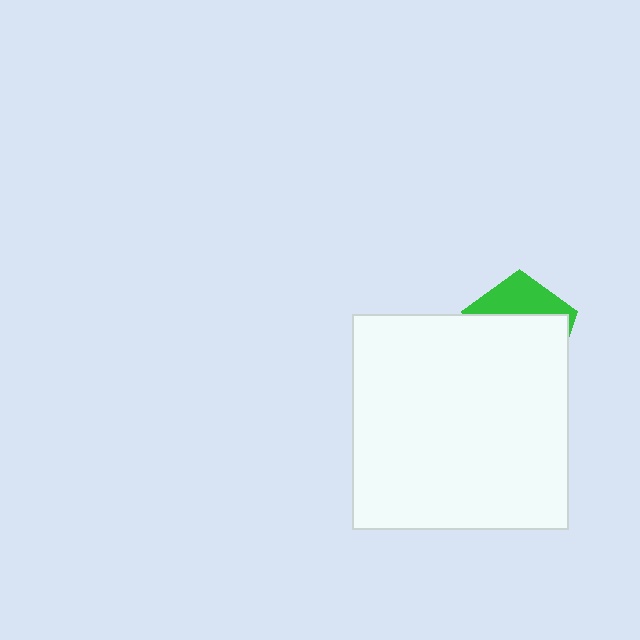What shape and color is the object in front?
The object in front is a white square.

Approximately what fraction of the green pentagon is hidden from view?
Roughly 69% of the green pentagon is hidden behind the white square.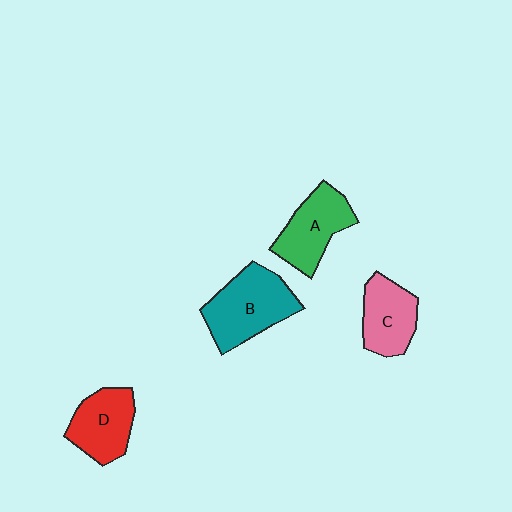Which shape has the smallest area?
Shape C (pink).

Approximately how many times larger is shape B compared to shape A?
Approximately 1.2 times.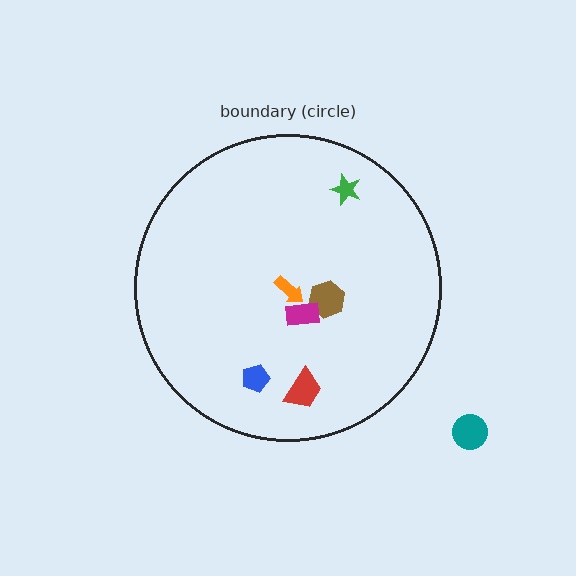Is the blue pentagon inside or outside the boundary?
Inside.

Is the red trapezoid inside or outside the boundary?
Inside.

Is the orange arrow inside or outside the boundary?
Inside.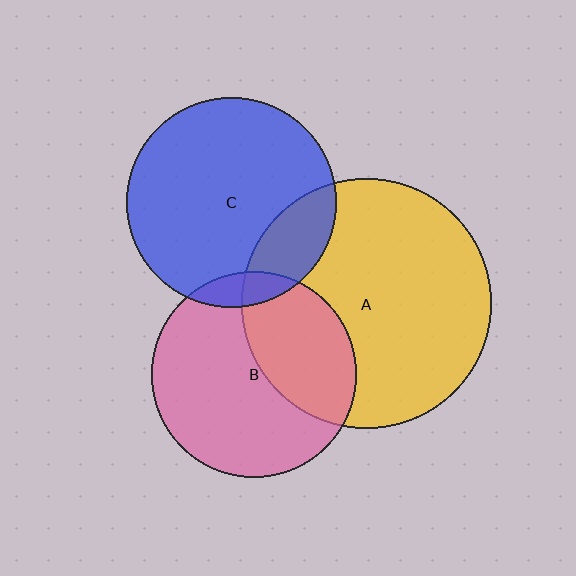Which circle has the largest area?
Circle A (yellow).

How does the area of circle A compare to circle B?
Approximately 1.5 times.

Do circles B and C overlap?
Yes.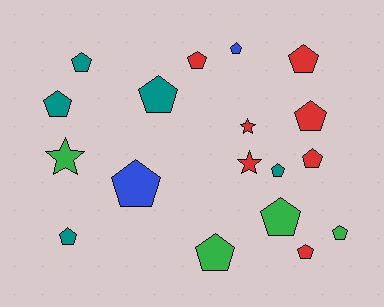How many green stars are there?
There is 1 green star.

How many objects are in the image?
There are 18 objects.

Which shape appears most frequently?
Pentagon, with 15 objects.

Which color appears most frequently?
Red, with 7 objects.